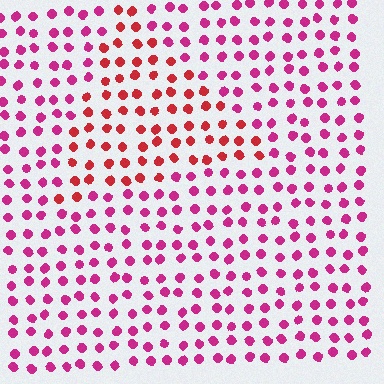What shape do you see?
I see a triangle.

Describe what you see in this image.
The image is filled with small magenta elements in a uniform arrangement. A triangle-shaped region is visible where the elements are tinted to a slightly different hue, forming a subtle color boundary.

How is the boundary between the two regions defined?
The boundary is defined purely by a slight shift in hue (about 33 degrees). Spacing, size, and orientation are identical on both sides.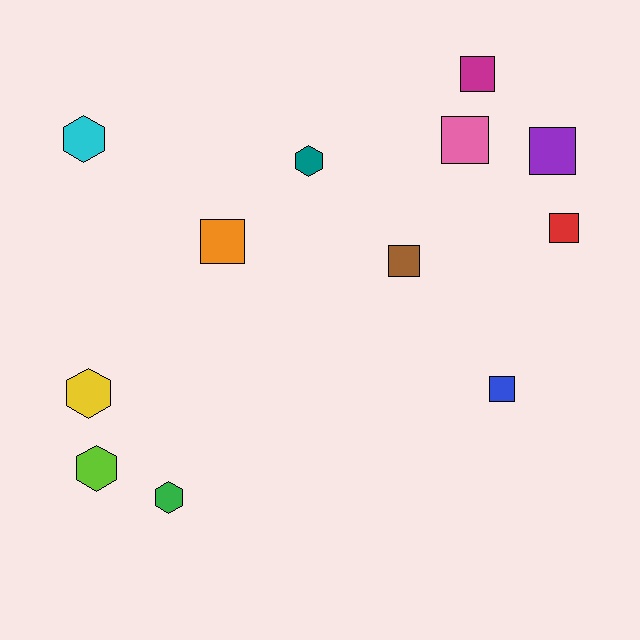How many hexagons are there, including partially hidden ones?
There are 5 hexagons.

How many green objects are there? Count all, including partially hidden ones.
There is 1 green object.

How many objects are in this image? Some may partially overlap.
There are 12 objects.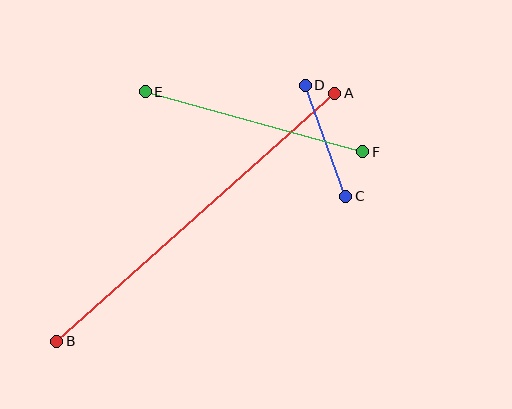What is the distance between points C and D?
The distance is approximately 118 pixels.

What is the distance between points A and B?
The distance is approximately 373 pixels.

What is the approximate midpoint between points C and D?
The midpoint is at approximately (325, 141) pixels.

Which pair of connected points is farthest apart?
Points A and B are farthest apart.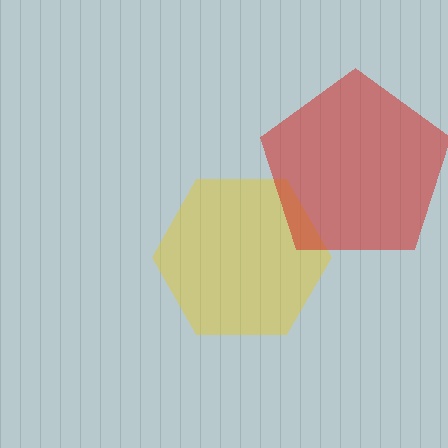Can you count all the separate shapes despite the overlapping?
Yes, there are 2 separate shapes.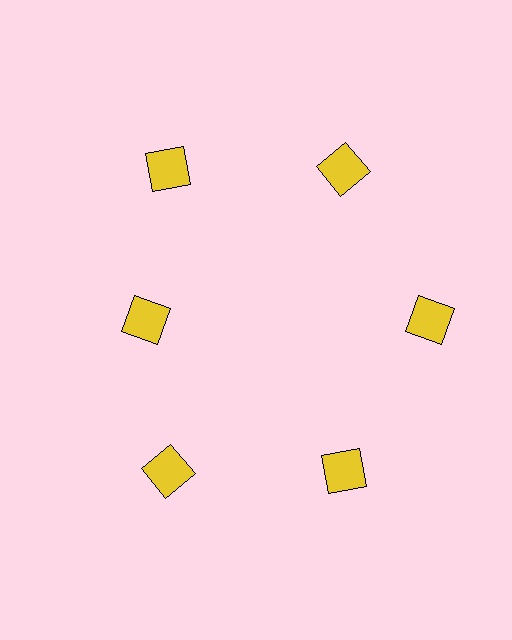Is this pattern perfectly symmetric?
No. The 6 yellow squares are arranged in a ring, but one element near the 9 o'clock position is pulled inward toward the center, breaking the 6-fold rotational symmetry.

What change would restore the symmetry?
The symmetry would be restored by moving it outward, back onto the ring so that all 6 squares sit at equal angles and equal distance from the center.